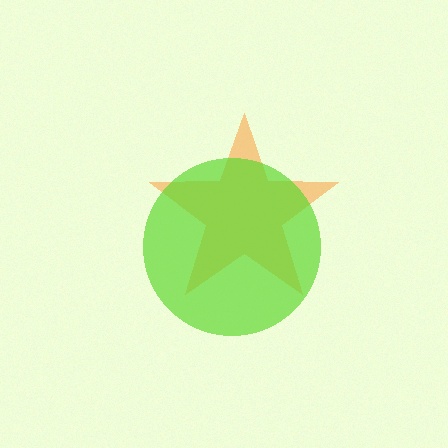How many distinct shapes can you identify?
There are 2 distinct shapes: an orange star, a lime circle.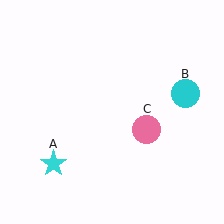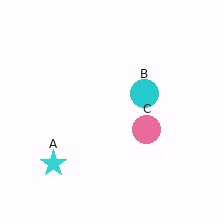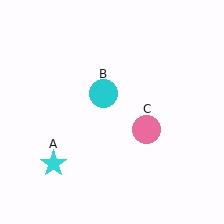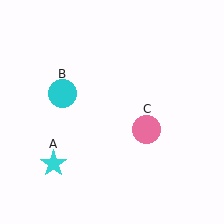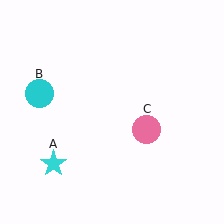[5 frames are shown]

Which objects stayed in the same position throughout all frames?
Cyan star (object A) and pink circle (object C) remained stationary.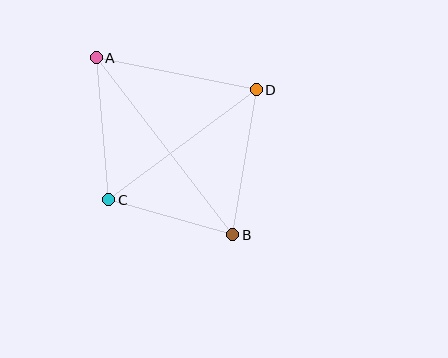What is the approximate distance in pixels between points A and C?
The distance between A and C is approximately 143 pixels.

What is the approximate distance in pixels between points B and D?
The distance between B and D is approximately 147 pixels.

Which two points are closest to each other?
Points B and C are closest to each other.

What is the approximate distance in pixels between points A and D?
The distance between A and D is approximately 163 pixels.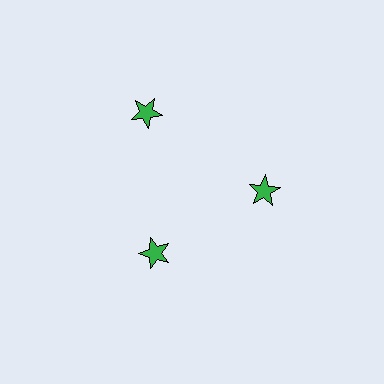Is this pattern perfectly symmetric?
No. The 3 green stars are arranged in a ring, but one element near the 11 o'clock position is pushed outward from the center, breaking the 3-fold rotational symmetry.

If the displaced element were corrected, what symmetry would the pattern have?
It would have 3-fold rotational symmetry — the pattern would map onto itself every 120 degrees.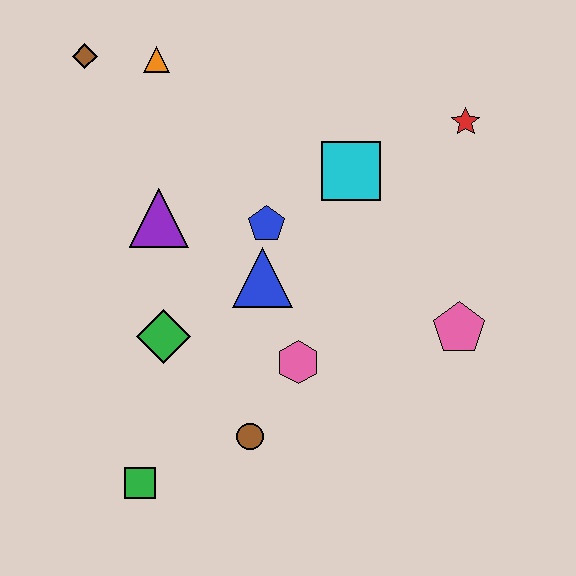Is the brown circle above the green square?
Yes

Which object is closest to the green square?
The brown circle is closest to the green square.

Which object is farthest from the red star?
The green square is farthest from the red star.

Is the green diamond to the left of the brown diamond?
No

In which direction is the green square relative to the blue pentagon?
The green square is below the blue pentagon.